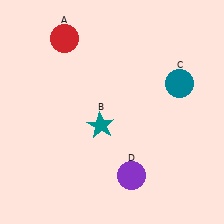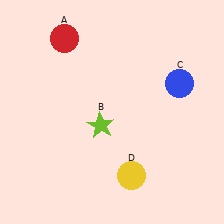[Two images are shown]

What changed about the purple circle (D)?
In Image 1, D is purple. In Image 2, it changed to yellow.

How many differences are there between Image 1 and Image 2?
There are 3 differences between the two images.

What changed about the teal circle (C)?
In Image 1, C is teal. In Image 2, it changed to blue.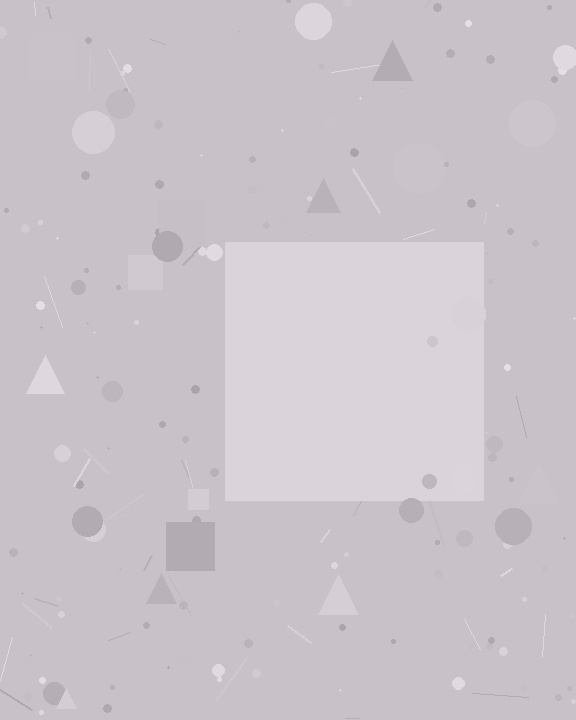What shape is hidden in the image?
A square is hidden in the image.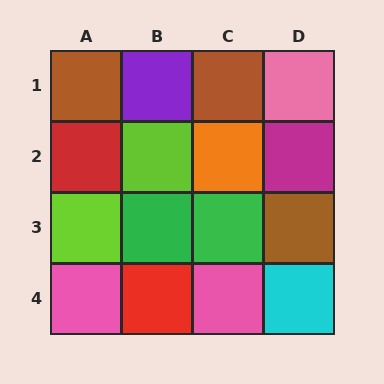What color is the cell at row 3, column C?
Green.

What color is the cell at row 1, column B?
Purple.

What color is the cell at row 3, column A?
Lime.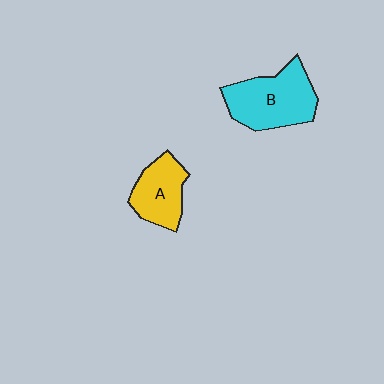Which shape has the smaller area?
Shape A (yellow).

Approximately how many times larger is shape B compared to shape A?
Approximately 1.5 times.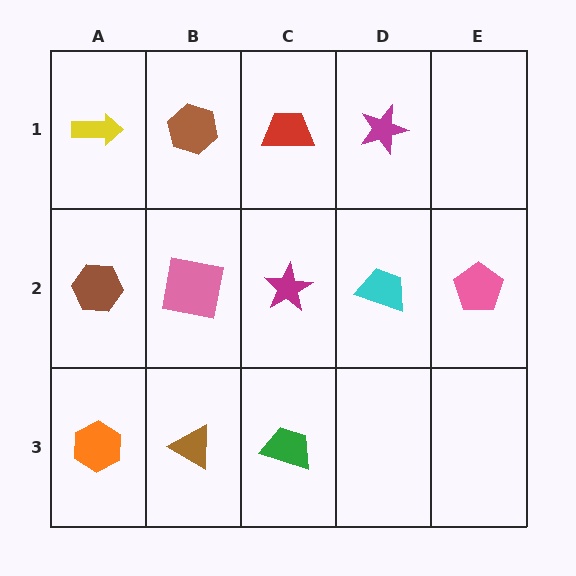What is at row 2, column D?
A cyan trapezoid.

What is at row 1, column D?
A magenta star.